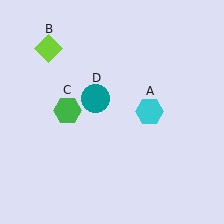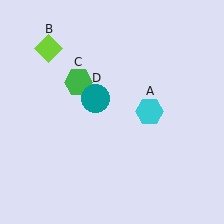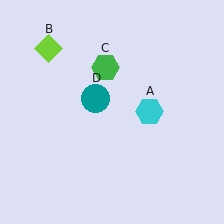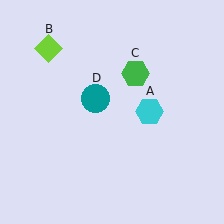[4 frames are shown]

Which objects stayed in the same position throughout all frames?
Cyan hexagon (object A) and lime diamond (object B) and teal circle (object D) remained stationary.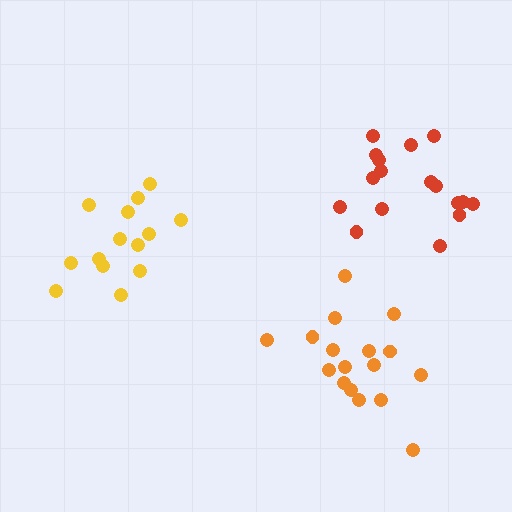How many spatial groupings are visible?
There are 3 spatial groupings.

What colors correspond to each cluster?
The clusters are colored: orange, yellow, red.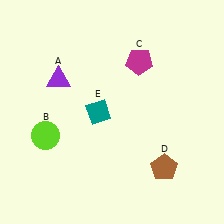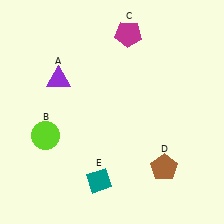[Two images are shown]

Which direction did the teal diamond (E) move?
The teal diamond (E) moved down.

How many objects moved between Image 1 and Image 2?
2 objects moved between the two images.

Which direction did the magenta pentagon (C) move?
The magenta pentagon (C) moved up.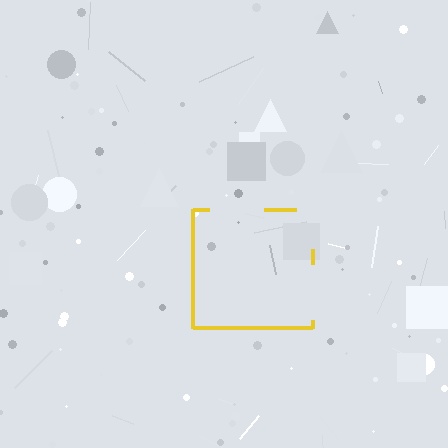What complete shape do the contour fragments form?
The contour fragments form a square.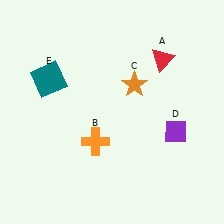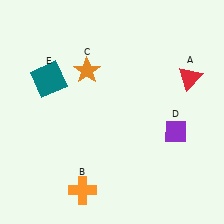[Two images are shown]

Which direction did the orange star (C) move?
The orange star (C) moved left.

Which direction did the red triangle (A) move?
The red triangle (A) moved right.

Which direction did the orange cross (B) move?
The orange cross (B) moved down.